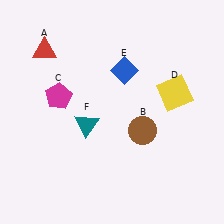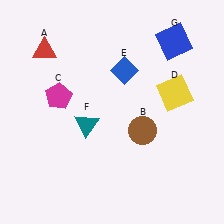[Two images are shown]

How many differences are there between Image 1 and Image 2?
There is 1 difference between the two images.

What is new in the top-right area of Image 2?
A blue square (G) was added in the top-right area of Image 2.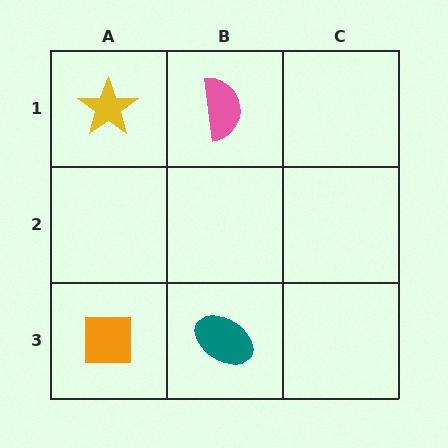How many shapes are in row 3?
2 shapes.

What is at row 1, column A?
A yellow star.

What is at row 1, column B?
A pink semicircle.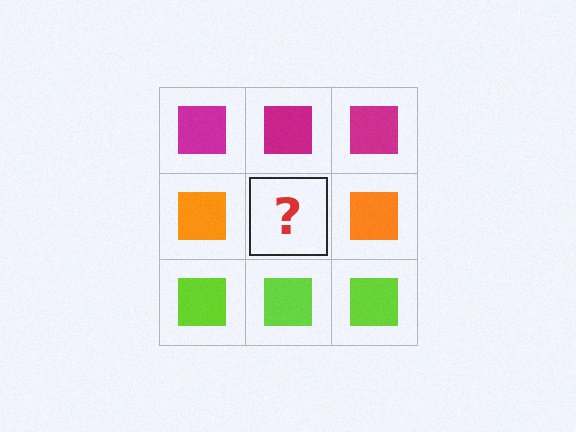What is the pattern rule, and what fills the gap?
The rule is that each row has a consistent color. The gap should be filled with an orange square.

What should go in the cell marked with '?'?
The missing cell should contain an orange square.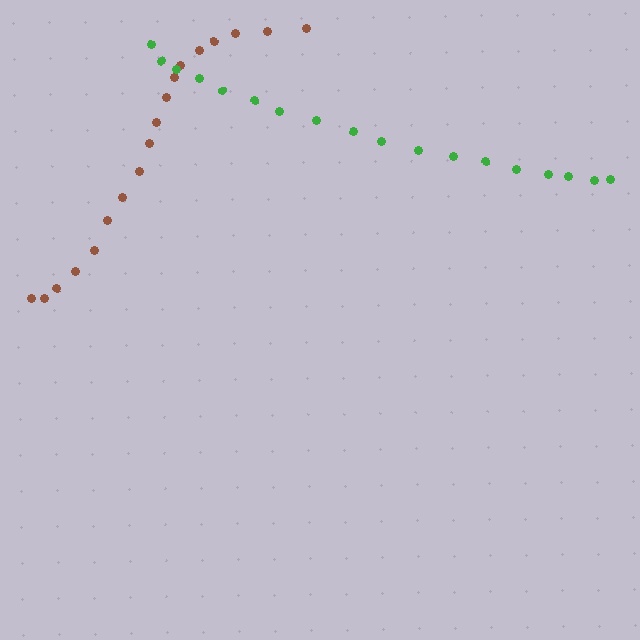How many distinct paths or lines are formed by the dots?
There are 2 distinct paths.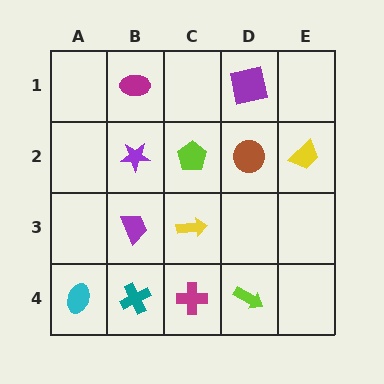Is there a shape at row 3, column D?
No, that cell is empty.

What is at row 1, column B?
A magenta ellipse.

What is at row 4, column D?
A lime arrow.